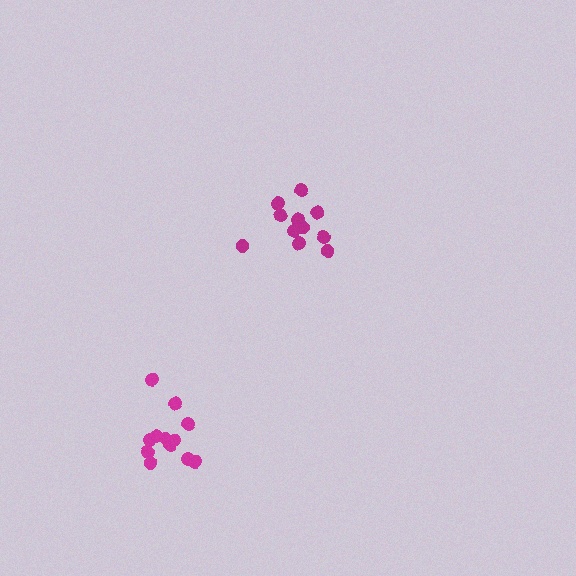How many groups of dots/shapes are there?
There are 2 groups.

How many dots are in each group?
Group 1: 11 dots, Group 2: 12 dots (23 total).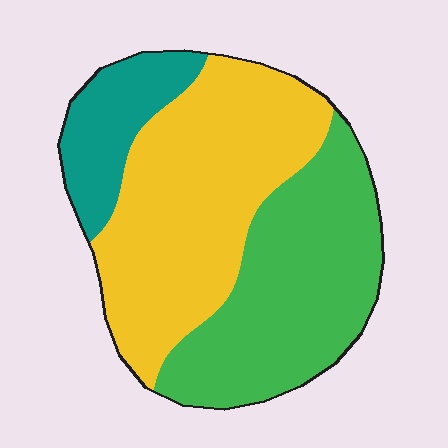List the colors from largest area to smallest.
From largest to smallest: yellow, green, teal.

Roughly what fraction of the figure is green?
Green covers roughly 40% of the figure.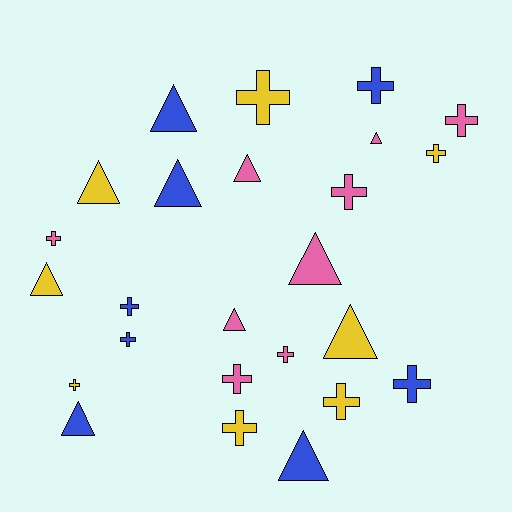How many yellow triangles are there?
There are 3 yellow triangles.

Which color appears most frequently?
Pink, with 9 objects.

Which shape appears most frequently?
Cross, with 14 objects.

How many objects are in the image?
There are 25 objects.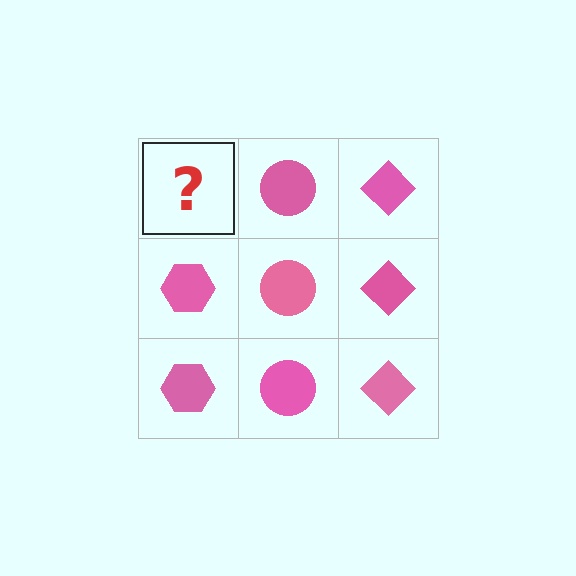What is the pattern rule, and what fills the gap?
The rule is that each column has a consistent shape. The gap should be filled with a pink hexagon.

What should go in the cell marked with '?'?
The missing cell should contain a pink hexagon.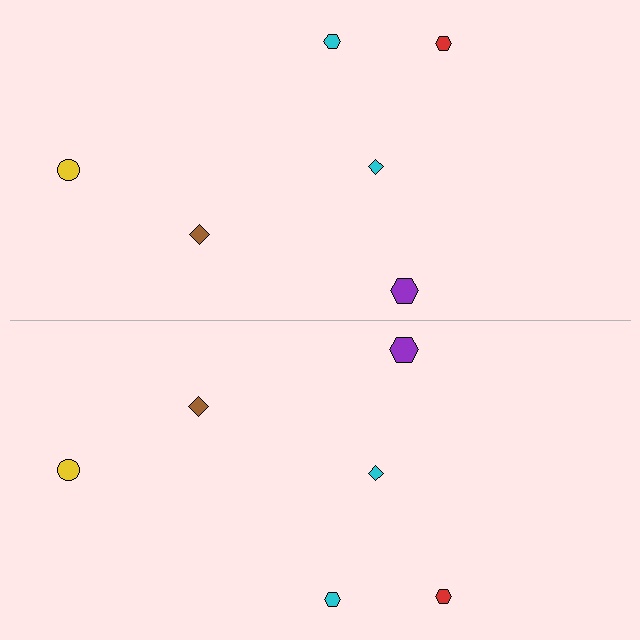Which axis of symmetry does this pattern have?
The pattern has a horizontal axis of symmetry running through the center of the image.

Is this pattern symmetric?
Yes, this pattern has bilateral (reflection) symmetry.